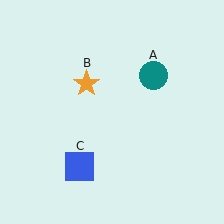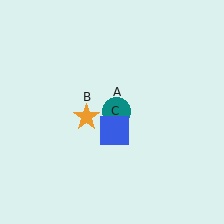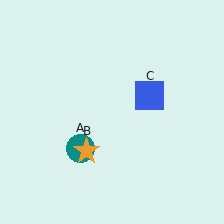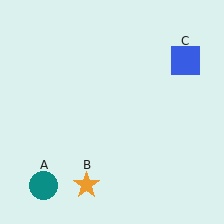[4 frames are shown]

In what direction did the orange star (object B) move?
The orange star (object B) moved down.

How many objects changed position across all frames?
3 objects changed position: teal circle (object A), orange star (object B), blue square (object C).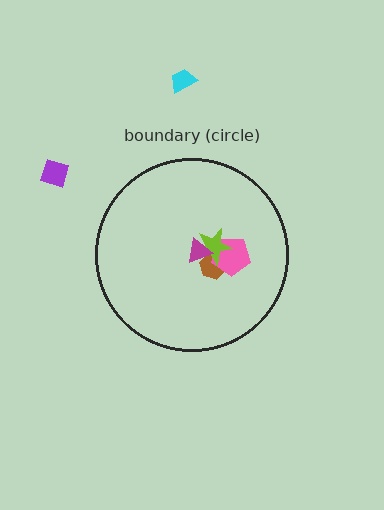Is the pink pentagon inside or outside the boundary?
Inside.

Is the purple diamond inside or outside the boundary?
Outside.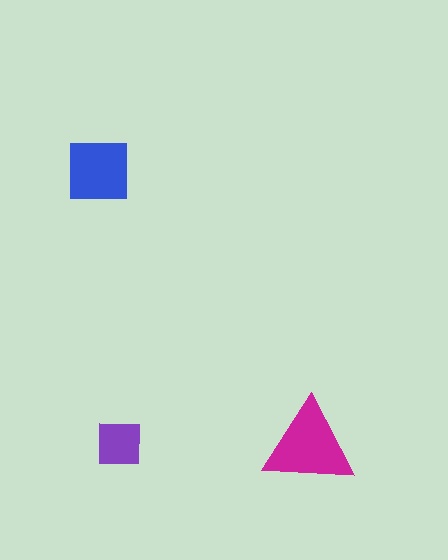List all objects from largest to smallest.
The magenta triangle, the blue square, the purple square.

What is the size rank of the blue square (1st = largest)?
2nd.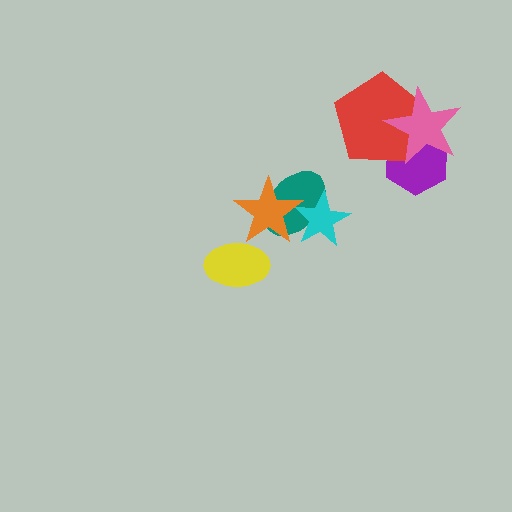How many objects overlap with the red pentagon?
2 objects overlap with the red pentagon.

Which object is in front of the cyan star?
The orange star is in front of the cyan star.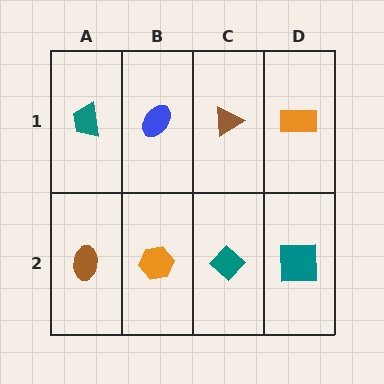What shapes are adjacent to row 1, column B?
An orange hexagon (row 2, column B), a teal trapezoid (row 1, column A), a brown triangle (row 1, column C).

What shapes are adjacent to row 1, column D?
A teal square (row 2, column D), a brown triangle (row 1, column C).